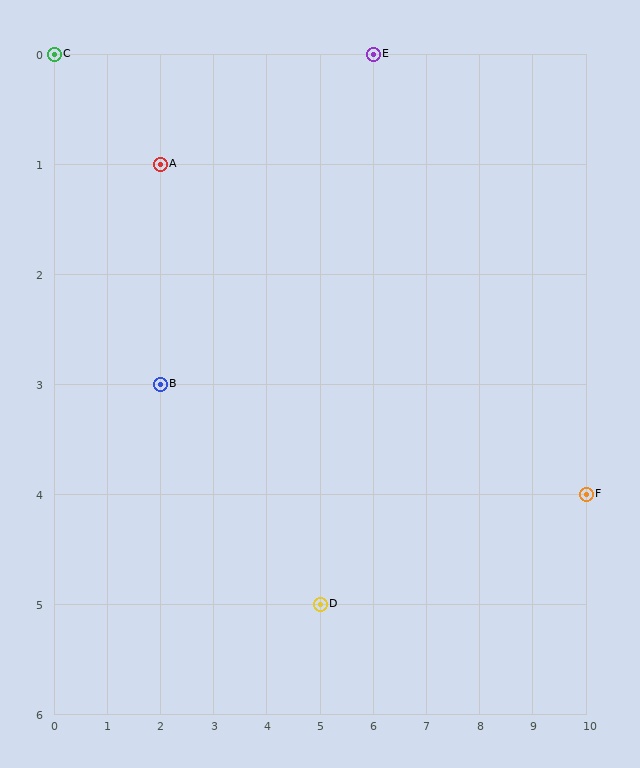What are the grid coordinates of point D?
Point D is at grid coordinates (5, 5).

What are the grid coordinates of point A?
Point A is at grid coordinates (2, 1).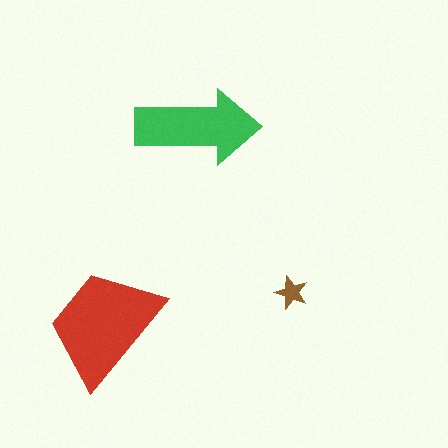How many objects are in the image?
There are 3 objects in the image.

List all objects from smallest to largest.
The brown star, the green arrow, the red trapezoid.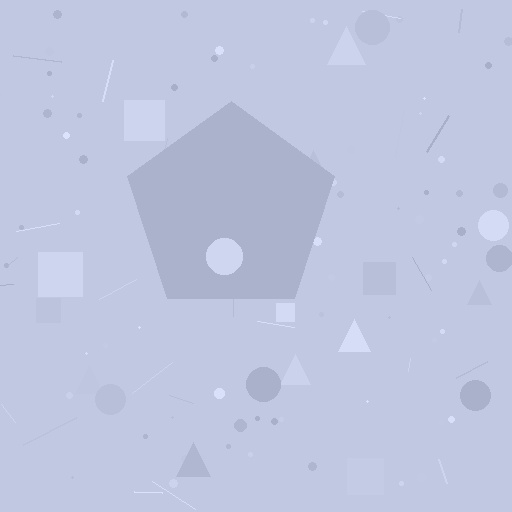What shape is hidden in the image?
A pentagon is hidden in the image.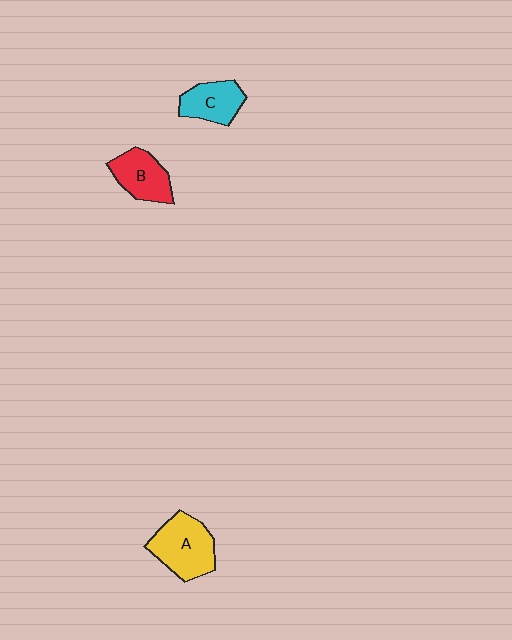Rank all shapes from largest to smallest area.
From largest to smallest: A (yellow), B (red), C (cyan).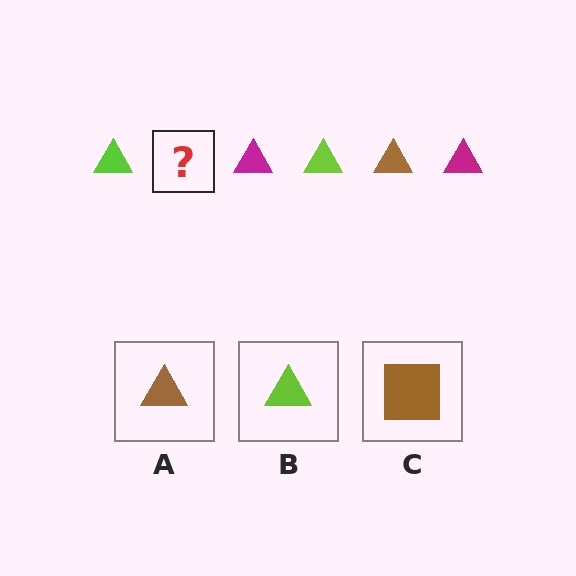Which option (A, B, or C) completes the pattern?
A.